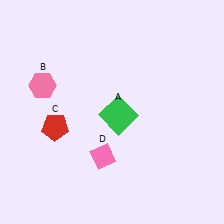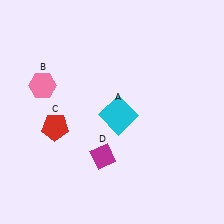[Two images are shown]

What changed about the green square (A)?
In Image 1, A is green. In Image 2, it changed to cyan.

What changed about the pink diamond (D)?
In Image 1, D is pink. In Image 2, it changed to magenta.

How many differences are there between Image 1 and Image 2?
There are 2 differences between the two images.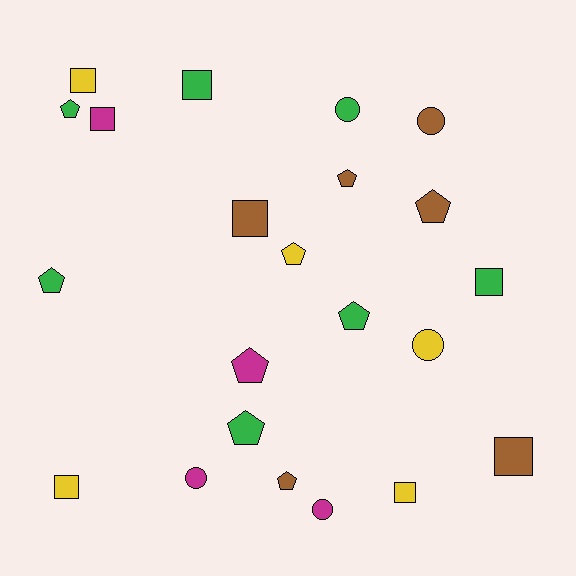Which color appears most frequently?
Green, with 7 objects.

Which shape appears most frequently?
Pentagon, with 9 objects.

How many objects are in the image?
There are 22 objects.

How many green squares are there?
There are 2 green squares.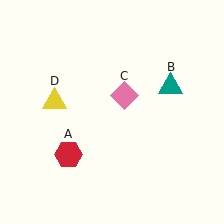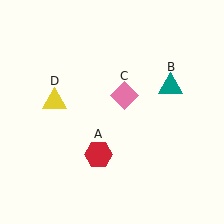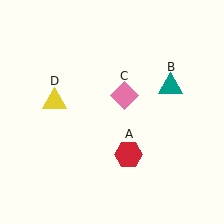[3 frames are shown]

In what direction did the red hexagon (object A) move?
The red hexagon (object A) moved right.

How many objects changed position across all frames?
1 object changed position: red hexagon (object A).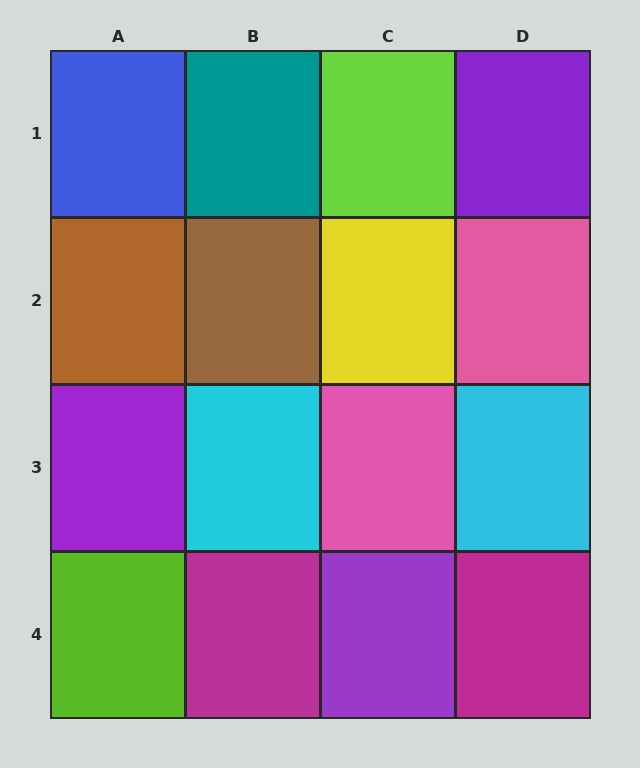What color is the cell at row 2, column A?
Brown.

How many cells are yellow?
1 cell is yellow.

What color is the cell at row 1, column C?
Lime.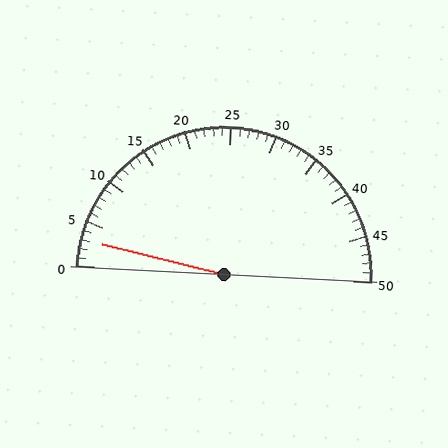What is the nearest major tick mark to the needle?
The nearest major tick mark is 5.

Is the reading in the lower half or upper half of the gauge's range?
The reading is in the lower half of the range (0 to 50).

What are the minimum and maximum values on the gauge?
The gauge ranges from 0 to 50.